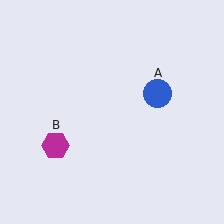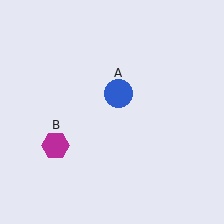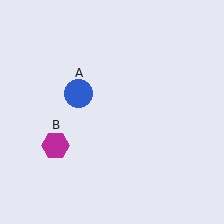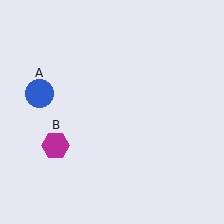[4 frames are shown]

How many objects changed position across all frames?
1 object changed position: blue circle (object A).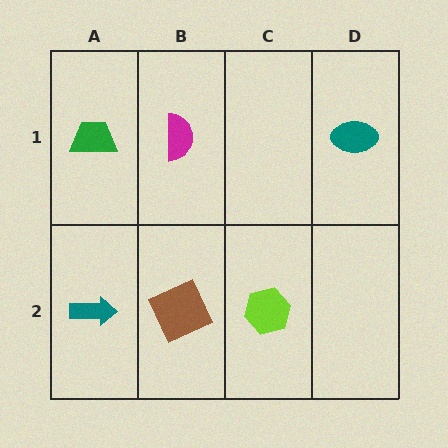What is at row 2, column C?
A lime hexagon.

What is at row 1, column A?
A green trapezoid.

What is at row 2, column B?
A brown square.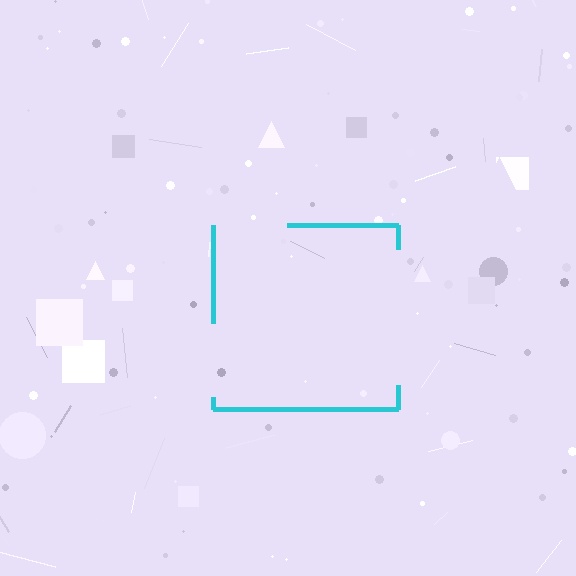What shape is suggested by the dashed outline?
The dashed outline suggests a square.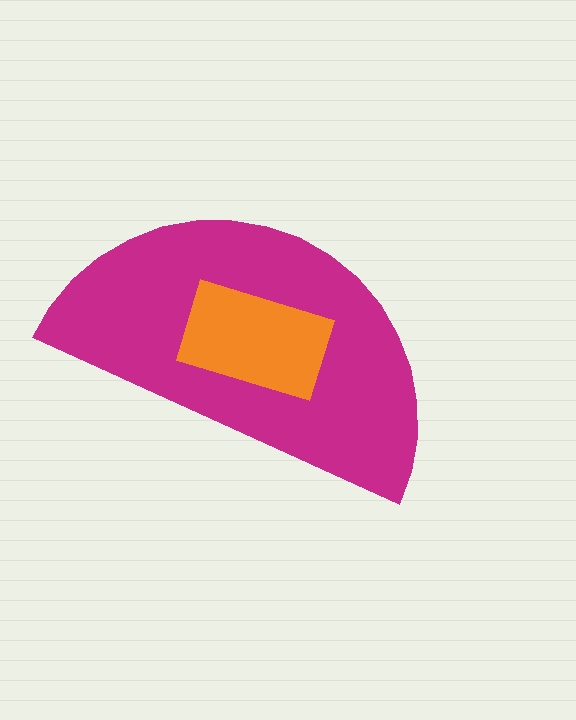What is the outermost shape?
The magenta semicircle.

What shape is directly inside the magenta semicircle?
The orange rectangle.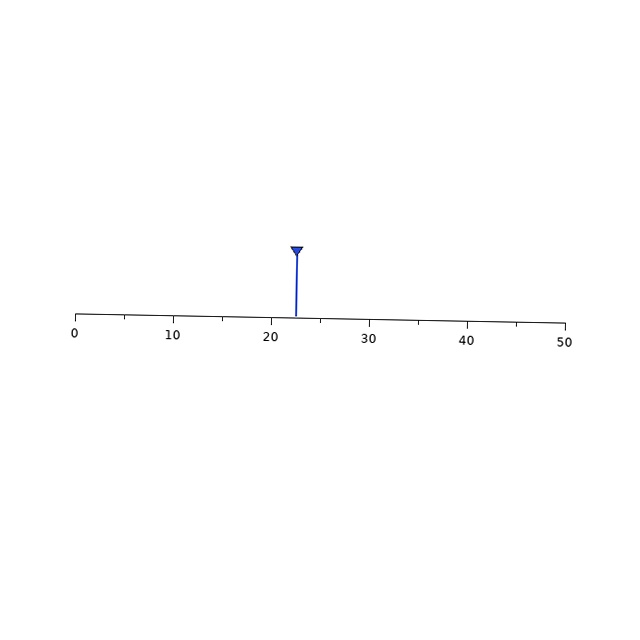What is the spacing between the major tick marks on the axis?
The major ticks are spaced 10 apart.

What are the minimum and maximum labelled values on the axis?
The axis runs from 0 to 50.